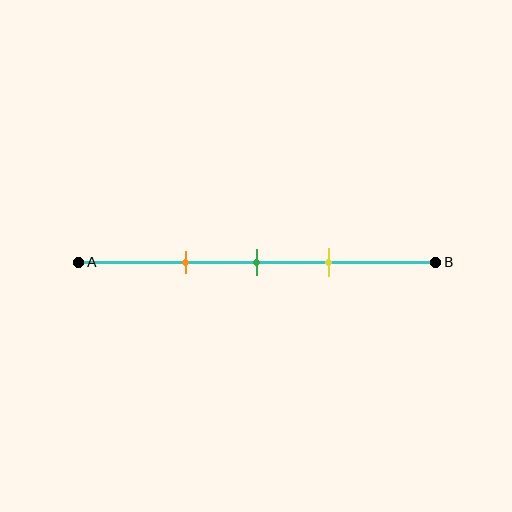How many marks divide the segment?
There are 3 marks dividing the segment.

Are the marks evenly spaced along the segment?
Yes, the marks are approximately evenly spaced.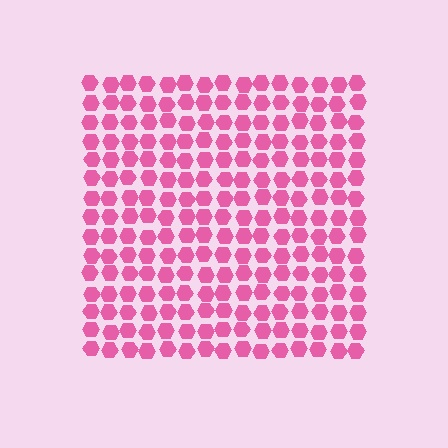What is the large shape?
The large shape is a square.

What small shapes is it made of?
It is made of small hexagons.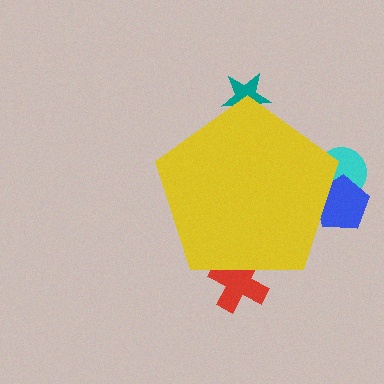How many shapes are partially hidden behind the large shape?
4 shapes are partially hidden.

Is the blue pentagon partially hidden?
Yes, the blue pentagon is partially hidden behind the yellow pentagon.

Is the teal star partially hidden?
Yes, the teal star is partially hidden behind the yellow pentagon.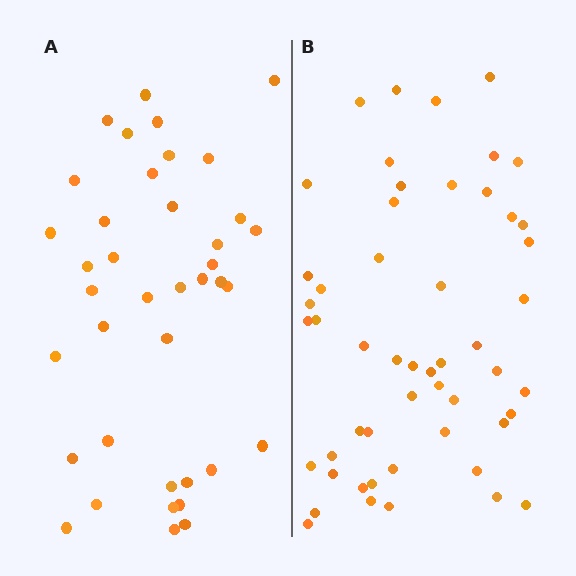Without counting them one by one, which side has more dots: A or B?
Region B (the right region) has more dots.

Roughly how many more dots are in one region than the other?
Region B has approximately 15 more dots than region A.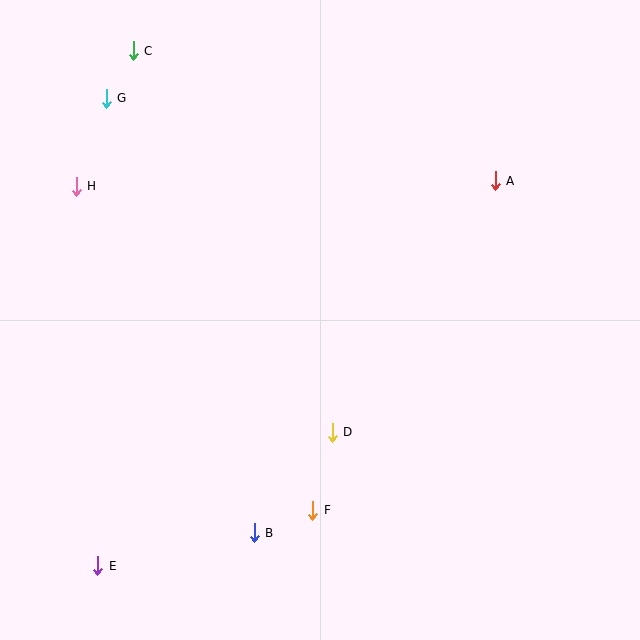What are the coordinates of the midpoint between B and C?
The midpoint between B and C is at (194, 292).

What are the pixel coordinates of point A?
Point A is at (495, 181).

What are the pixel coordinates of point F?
Point F is at (313, 510).